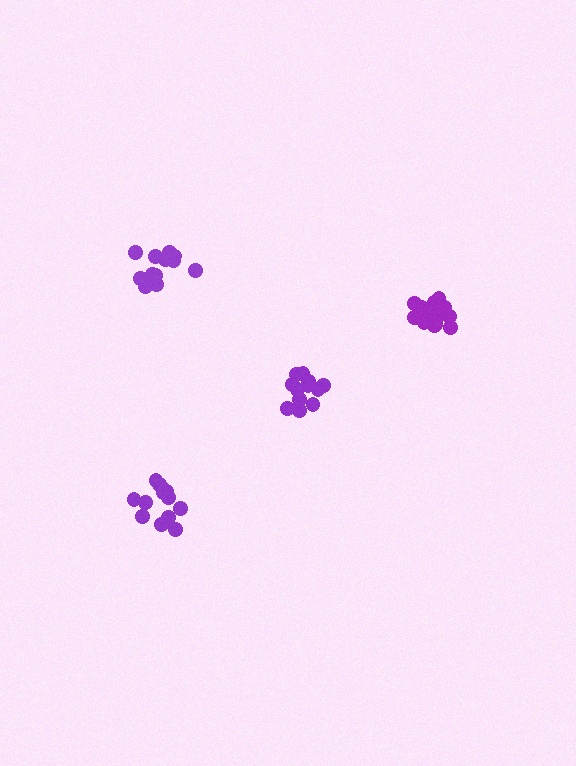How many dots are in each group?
Group 1: 17 dots, Group 2: 13 dots, Group 3: 13 dots, Group 4: 13 dots (56 total).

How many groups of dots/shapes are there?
There are 4 groups.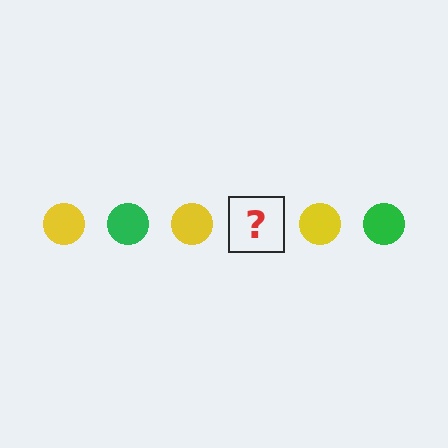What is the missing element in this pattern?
The missing element is a green circle.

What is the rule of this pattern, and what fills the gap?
The rule is that the pattern cycles through yellow, green circles. The gap should be filled with a green circle.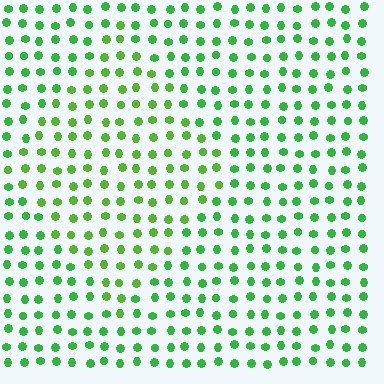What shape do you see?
I see a diamond.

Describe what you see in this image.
The image is filled with small green elements in a uniform arrangement. A diamond-shaped region is visible where the elements are tinted to a slightly different hue, forming a subtle color boundary.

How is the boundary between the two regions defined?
The boundary is defined purely by a slight shift in hue (about 23 degrees). Spacing, size, and orientation are identical on both sides.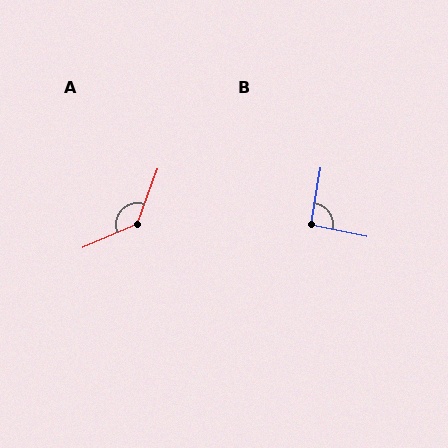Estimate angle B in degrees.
Approximately 92 degrees.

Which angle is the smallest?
B, at approximately 92 degrees.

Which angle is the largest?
A, at approximately 134 degrees.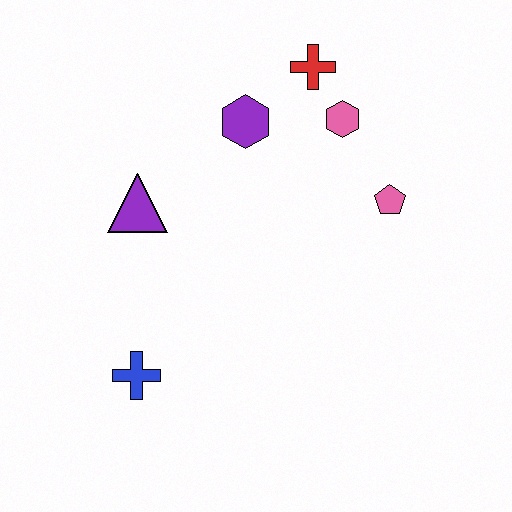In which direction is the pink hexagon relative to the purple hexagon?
The pink hexagon is to the right of the purple hexagon.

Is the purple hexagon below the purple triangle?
No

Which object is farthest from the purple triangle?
The pink pentagon is farthest from the purple triangle.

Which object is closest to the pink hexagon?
The red cross is closest to the pink hexagon.